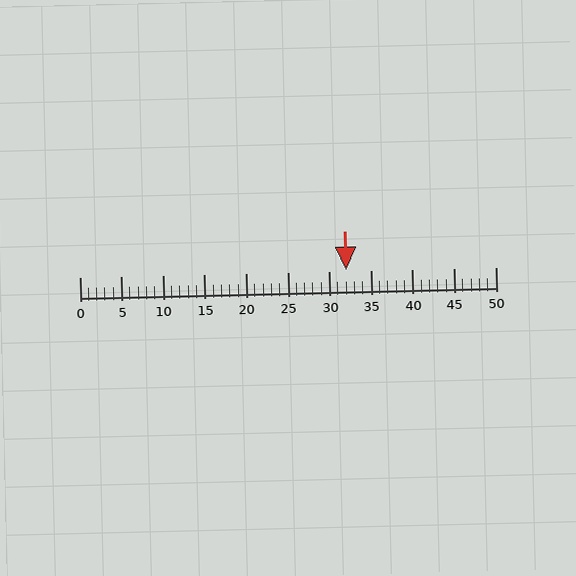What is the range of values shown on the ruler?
The ruler shows values from 0 to 50.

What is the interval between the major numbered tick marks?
The major tick marks are spaced 5 units apart.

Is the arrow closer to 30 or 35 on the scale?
The arrow is closer to 30.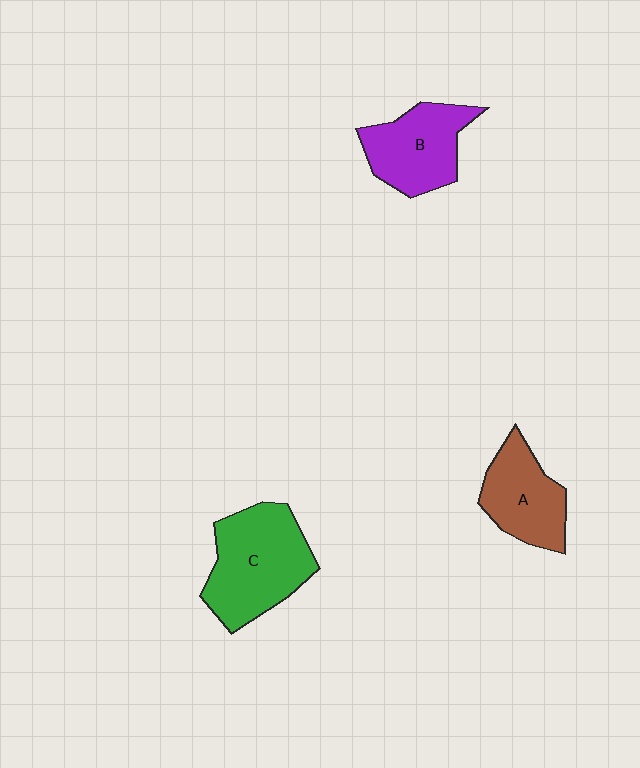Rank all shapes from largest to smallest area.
From largest to smallest: C (green), B (purple), A (brown).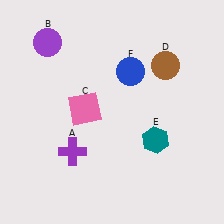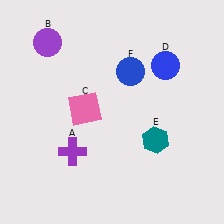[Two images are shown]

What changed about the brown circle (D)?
In Image 1, D is brown. In Image 2, it changed to blue.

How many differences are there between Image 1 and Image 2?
There is 1 difference between the two images.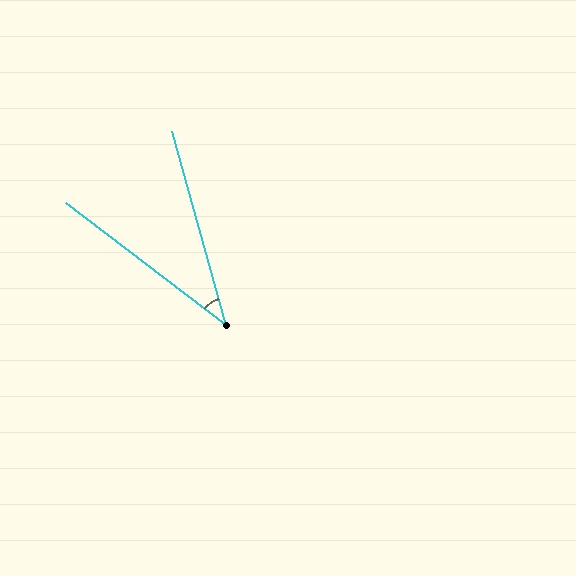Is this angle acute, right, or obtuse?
It is acute.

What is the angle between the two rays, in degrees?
Approximately 37 degrees.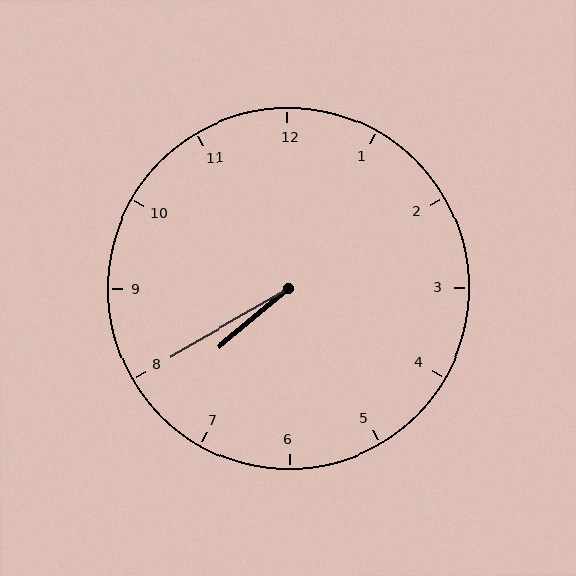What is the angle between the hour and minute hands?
Approximately 10 degrees.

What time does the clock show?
7:40.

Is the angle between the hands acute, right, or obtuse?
It is acute.